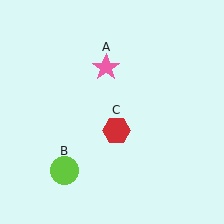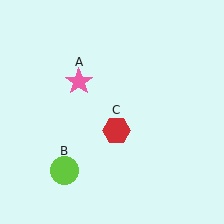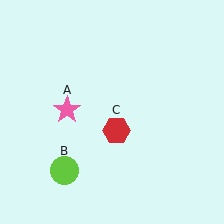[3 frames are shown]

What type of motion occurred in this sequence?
The pink star (object A) rotated counterclockwise around the center of the scene.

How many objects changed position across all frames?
1 object changed position: pink star (object A).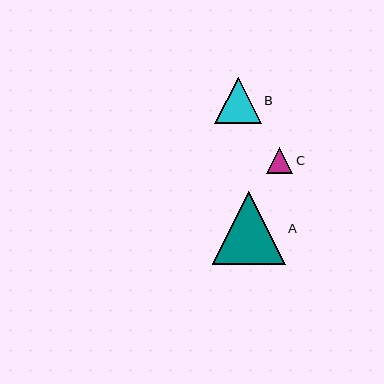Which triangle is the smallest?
Triangle C is the smallest with a size of approximately 27 pixels.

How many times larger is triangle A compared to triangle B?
Triangle A is approximately 1.6 times the size of triangle B.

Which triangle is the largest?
Triangle A is the largest with a size of approximately 73 pixels.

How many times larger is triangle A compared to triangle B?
Triangle A is approximately 1.6 times the size of triangle B.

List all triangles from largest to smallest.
From largest to smallest: A, B, C.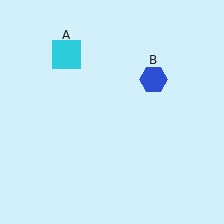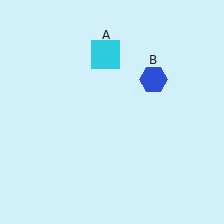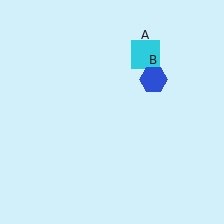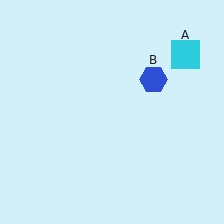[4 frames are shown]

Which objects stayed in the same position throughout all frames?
Blue hexagon (object B) remained stationary.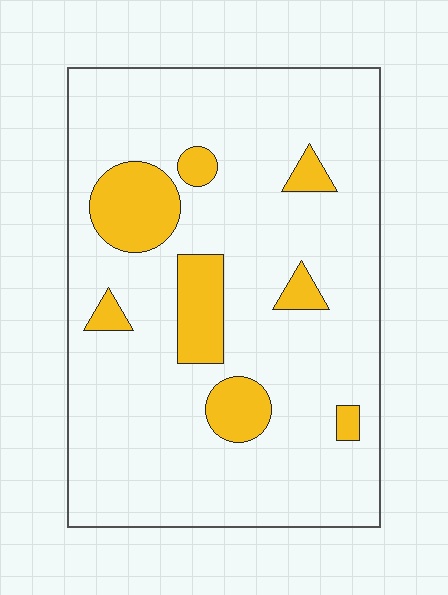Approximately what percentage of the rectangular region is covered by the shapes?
Approximately 15%.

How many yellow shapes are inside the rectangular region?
8.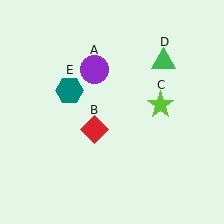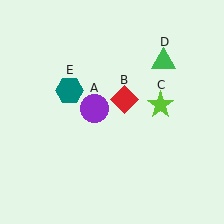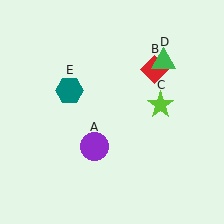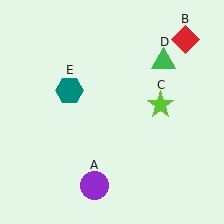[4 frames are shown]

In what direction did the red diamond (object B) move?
The red diamond (object B) moved up and to the right.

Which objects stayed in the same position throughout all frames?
Lime star (object C) and green triangle (object D) and teal hexagon (object E) remained stationary.